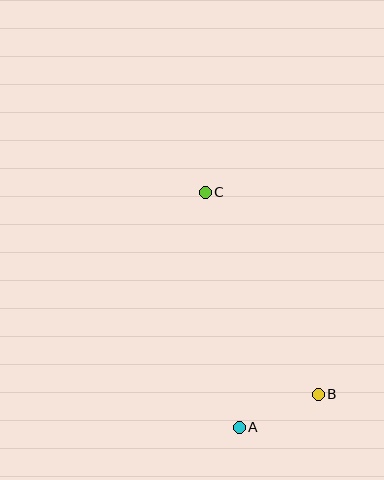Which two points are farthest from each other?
Points A and C are farthest from each other.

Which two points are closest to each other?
Points A and B are closest to each other.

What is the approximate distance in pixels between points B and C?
The distance between B and C is approximately 231 pixels.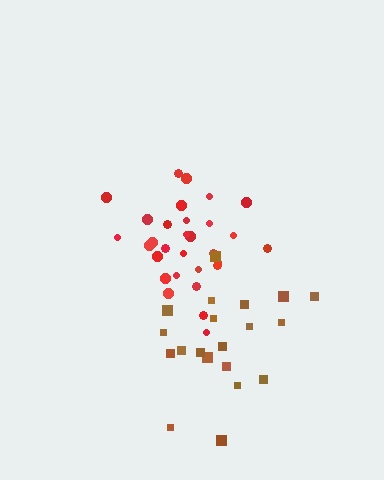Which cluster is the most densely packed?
Red.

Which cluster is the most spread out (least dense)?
Brown.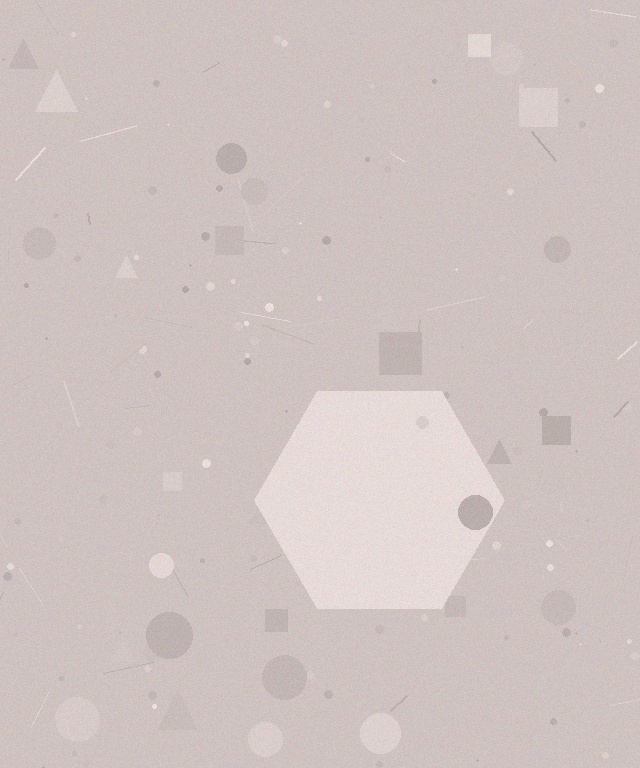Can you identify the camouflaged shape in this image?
The camouflaged shape is a hexagon.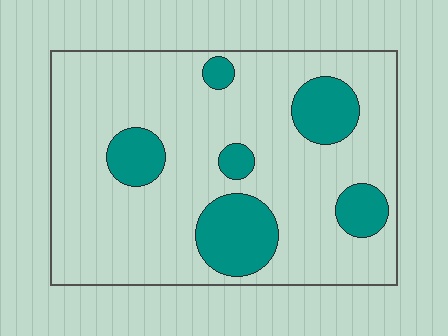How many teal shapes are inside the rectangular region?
6.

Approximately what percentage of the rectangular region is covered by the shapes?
Approximately 20%.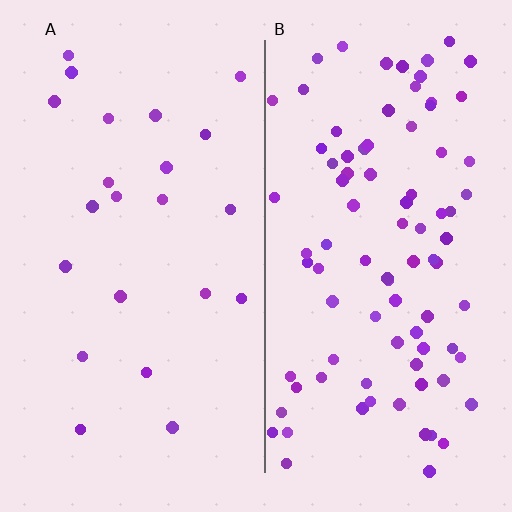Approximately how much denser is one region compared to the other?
Approximately 4.0× — region B over region A.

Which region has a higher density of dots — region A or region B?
B (the right).